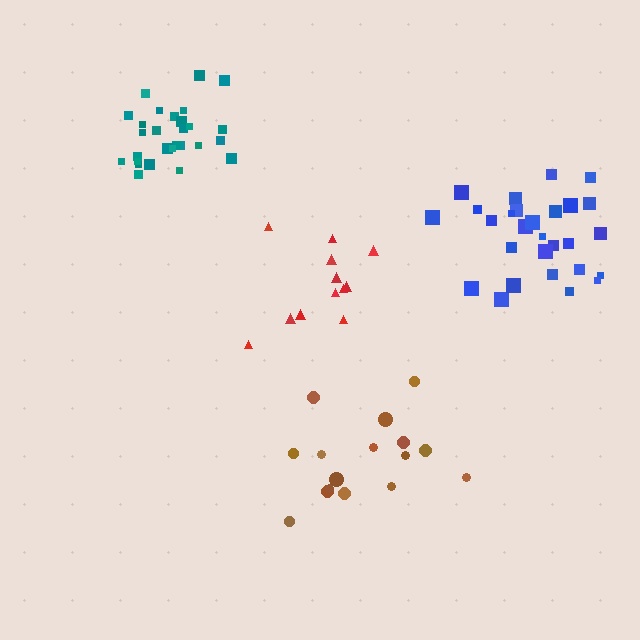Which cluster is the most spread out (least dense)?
Brown.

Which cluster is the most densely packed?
Teal.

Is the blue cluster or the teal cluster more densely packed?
Teal.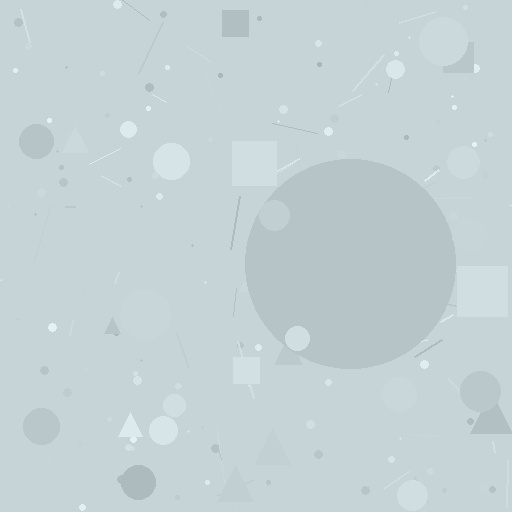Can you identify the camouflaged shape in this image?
The camouflaged shape is a circle.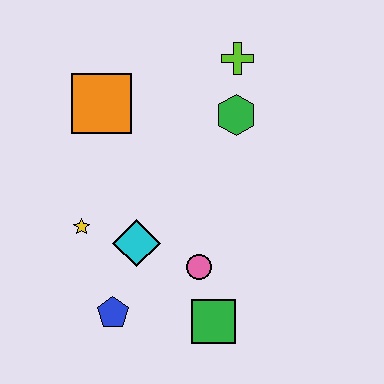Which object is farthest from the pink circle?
The lime cross is farthest from the pink circle.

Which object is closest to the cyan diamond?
The yellow star is closest to the cyan diamond.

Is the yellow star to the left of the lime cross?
Yes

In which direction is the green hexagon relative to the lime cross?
The green hexagon is below the lime cross.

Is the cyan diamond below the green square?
No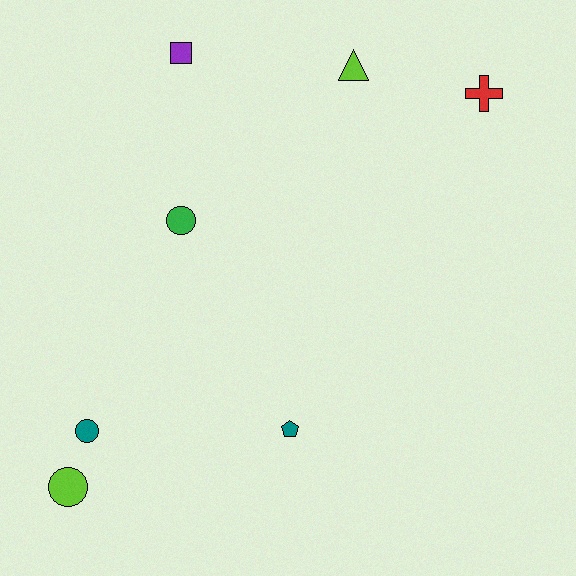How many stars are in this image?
There are no stars.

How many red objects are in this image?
There is 1 red object.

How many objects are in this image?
There are 7 objects.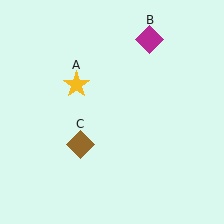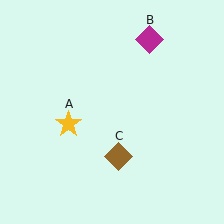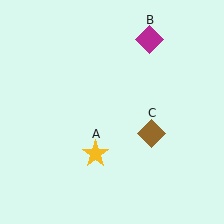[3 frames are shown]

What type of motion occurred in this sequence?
The yellow star (object A), brown diamond (object C) rotated counterclockwise around the center of the scene.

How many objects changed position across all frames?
2 objects changed position: yellow star (object A), brown diamond (object C).